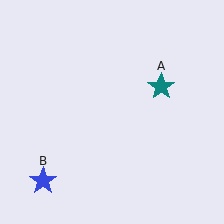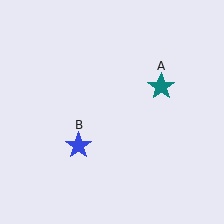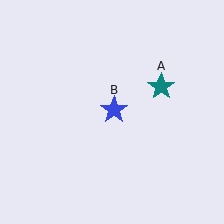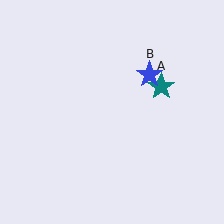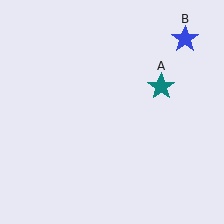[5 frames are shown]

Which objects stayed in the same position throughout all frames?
Teal star (object A) remained stationary.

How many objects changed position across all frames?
1 object changed position: blue star (object B).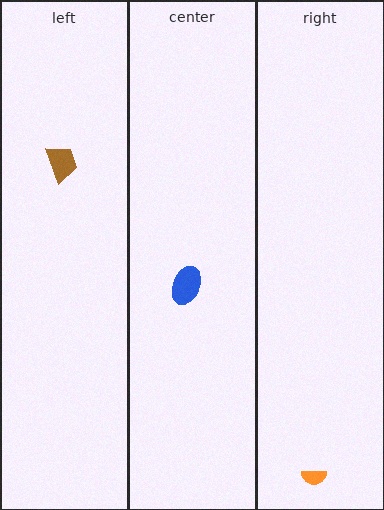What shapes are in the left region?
The brown trapezoid.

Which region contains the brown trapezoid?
The left region.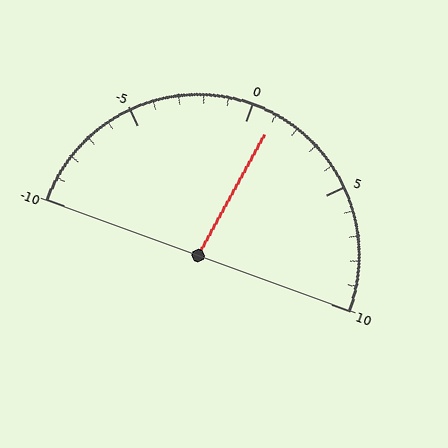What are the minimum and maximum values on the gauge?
The gauge ranges from -10 to 10.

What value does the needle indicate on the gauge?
The needle indicates approximately 1.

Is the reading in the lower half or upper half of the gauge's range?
The reading is in the upper half of the range (-10 to 10).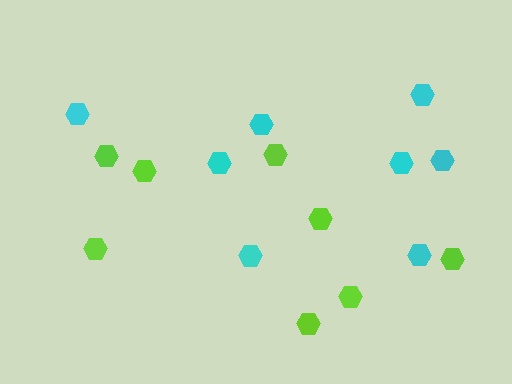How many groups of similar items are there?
There are 2 groups: one group of cyan hexagons (8) and one group of lime hexagons (8).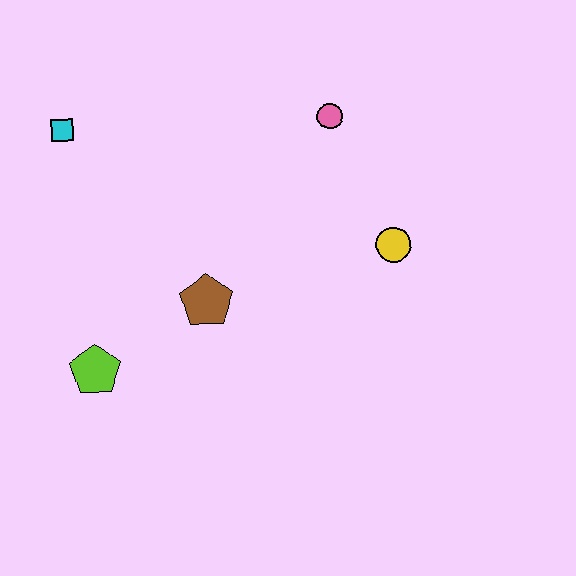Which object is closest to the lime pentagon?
The brown pentagon is closest to the lime pentagon.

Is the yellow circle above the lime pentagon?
Yes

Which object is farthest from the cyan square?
The yellow circle is farthest from the cyan square.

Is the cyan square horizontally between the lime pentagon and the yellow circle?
No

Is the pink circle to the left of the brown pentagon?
No